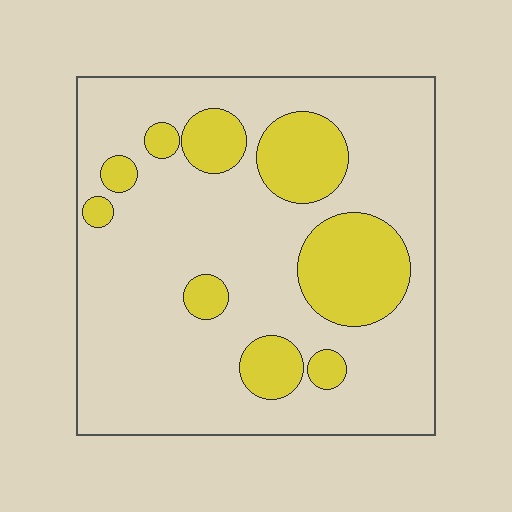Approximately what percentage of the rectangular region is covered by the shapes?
Approximately 25%.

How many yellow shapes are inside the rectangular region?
9.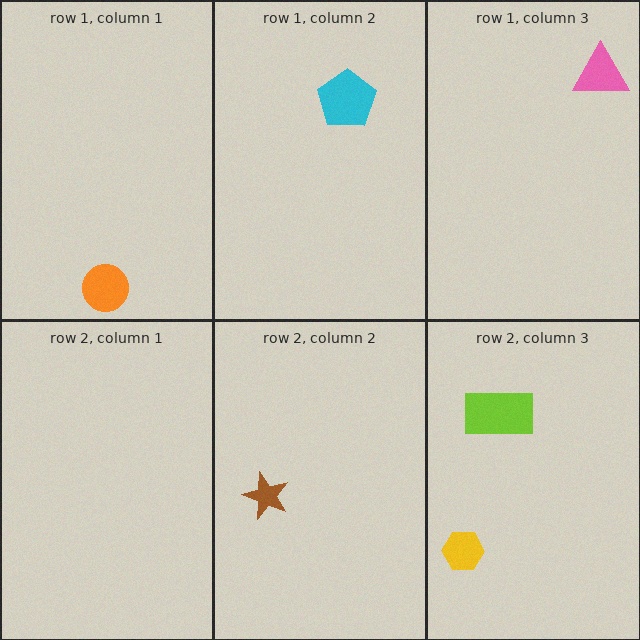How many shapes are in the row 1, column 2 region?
1.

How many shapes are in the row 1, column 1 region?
1.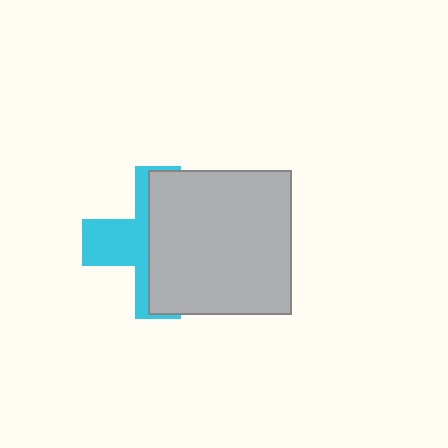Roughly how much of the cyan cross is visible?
A small part of it is visible (roughly 38%).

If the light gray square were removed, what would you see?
You would see the complete cyan cross.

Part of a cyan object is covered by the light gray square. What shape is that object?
It is a cross.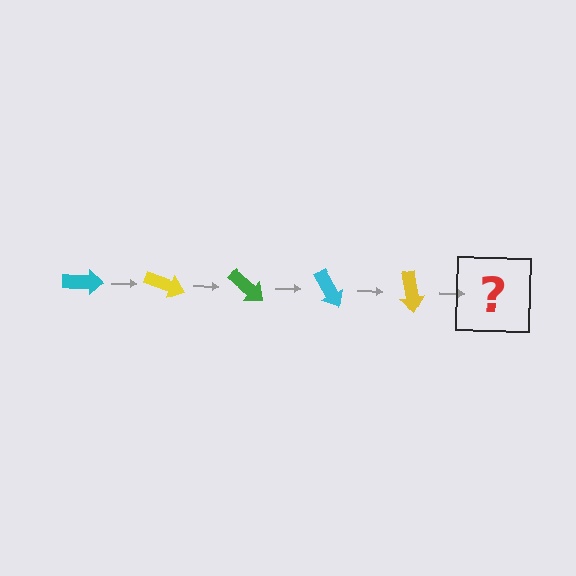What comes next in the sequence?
The next element should be a green arrow, rotated 100 degrees from the start.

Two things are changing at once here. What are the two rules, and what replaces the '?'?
The two rules are that it rotates 20 degrees each step and the color cycles through cyan, yellow, and green. The '?' should be a green arrow, rotated 100 degrees from the start.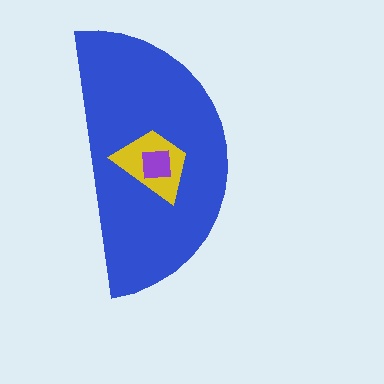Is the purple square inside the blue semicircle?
Yes.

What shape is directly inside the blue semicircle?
The yellow trapezoid.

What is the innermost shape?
The purple square.